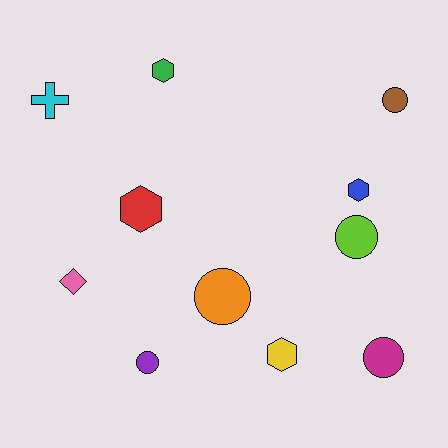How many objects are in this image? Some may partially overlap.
There are 11 objects.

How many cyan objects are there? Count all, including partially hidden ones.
There is 1 cyan object.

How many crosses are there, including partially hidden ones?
There is 1 cross.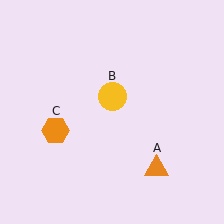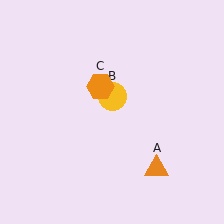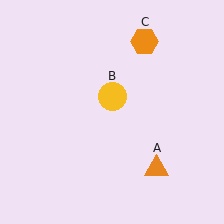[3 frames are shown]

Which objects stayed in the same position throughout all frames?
Orange triangle (object A) and yellow circle (object B) remained stationary.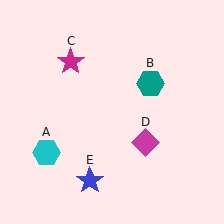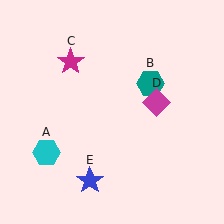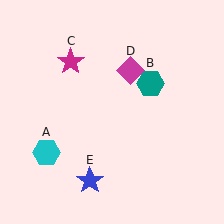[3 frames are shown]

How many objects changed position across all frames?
1 object changed position: magenta diamond (object D).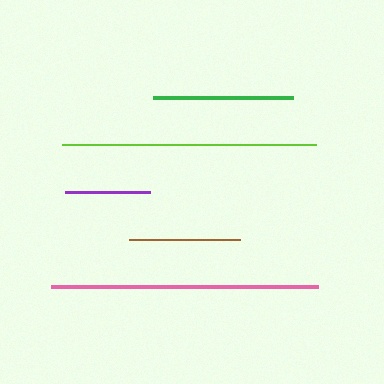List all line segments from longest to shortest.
From longest to shortest: pink, lime, green, brown, purple.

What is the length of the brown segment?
The brown segment is approximately 111 pixels long.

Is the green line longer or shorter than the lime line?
The lime line is longer than the green line.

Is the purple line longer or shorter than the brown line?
The brown line is longer than the purple line.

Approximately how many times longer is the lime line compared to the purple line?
The lime line is approximately 3.0 times the length of the purple line.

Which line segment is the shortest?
The purple line is the shortest at approximately 85 pixels.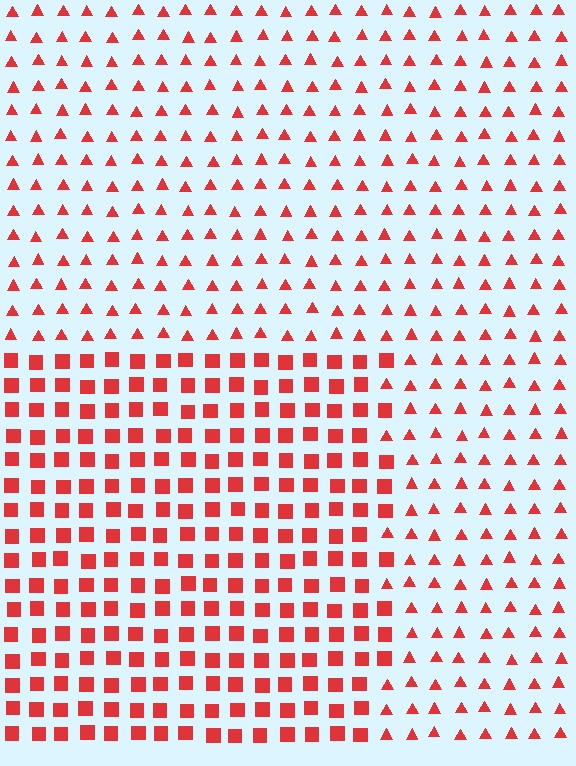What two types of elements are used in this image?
The image uses squares inside the rectangle region and triangles outside it.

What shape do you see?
I see a rectangle.